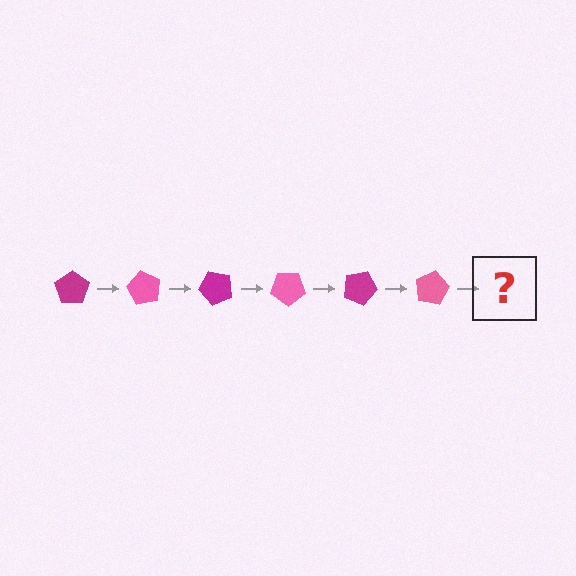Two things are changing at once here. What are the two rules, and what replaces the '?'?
The two rules are that it rotates 60 degrees each step and the color cycles through magenta and pink. The '?' should be a magenta pentagon, rotated 360 degrees from the start.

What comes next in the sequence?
The next element should be a magenta pentagon, rotated 360 degrees from the start.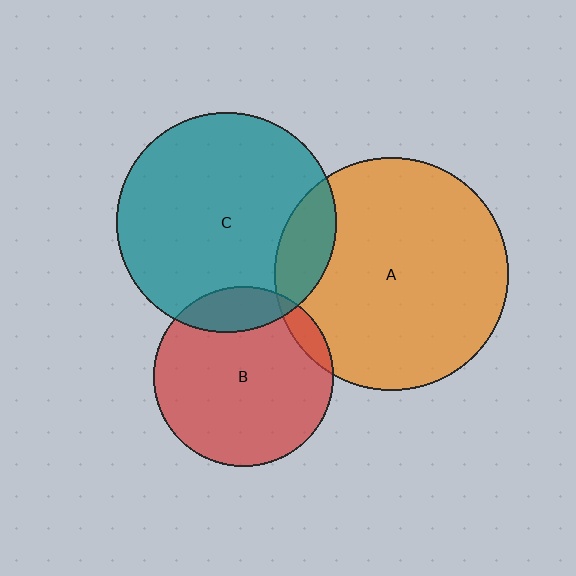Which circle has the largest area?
Circle A (orange).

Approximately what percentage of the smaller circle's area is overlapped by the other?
Approximately 15%.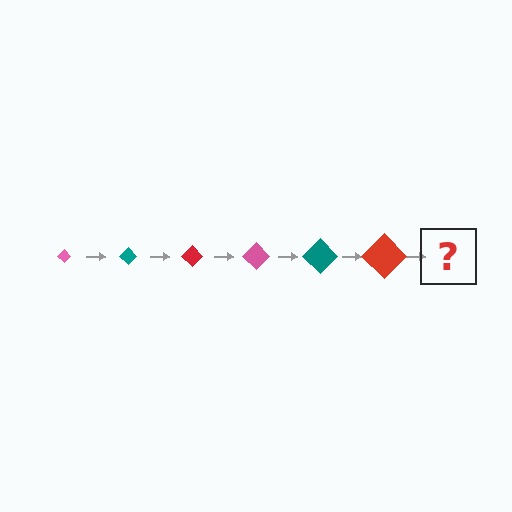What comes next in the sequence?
The next element should be a pink diamond, larger than the previous one.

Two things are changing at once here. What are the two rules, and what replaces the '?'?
The two rules are that the diamond grows larger each step and the color cycles through pink, teal, and red. The '?' should be a pink diamond, larger than the previous one.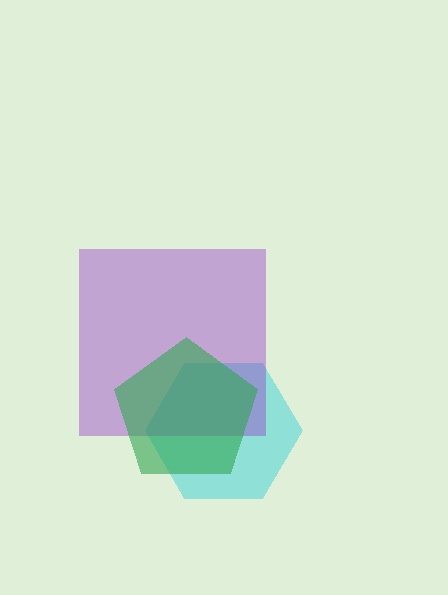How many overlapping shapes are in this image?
There are 3 overlapping shapes in the image.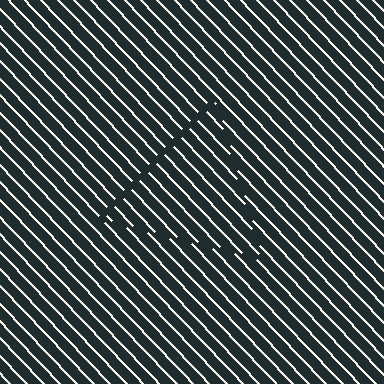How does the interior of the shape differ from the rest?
The interior of the shape contains the same grating, shifted by half a period — the contour is defined by the phase discontinuity where line-ends from the inner and outer gratings abut.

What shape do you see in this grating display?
An illusory triangle. The interior of the shape contains the same grating, shifted by half a period — the contour is defined by the phase discontinuity where line-ends from the inner and outer gratings abut.